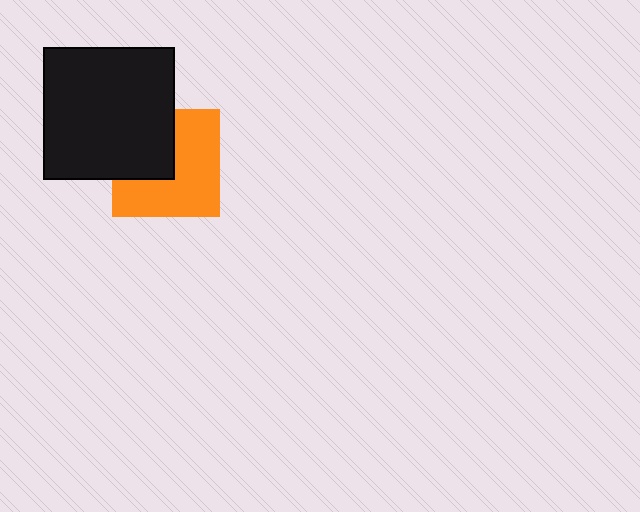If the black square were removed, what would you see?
You would see the complete orange square.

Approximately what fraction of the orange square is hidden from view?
Roughly 38% of the orange square is hidden behind the black square.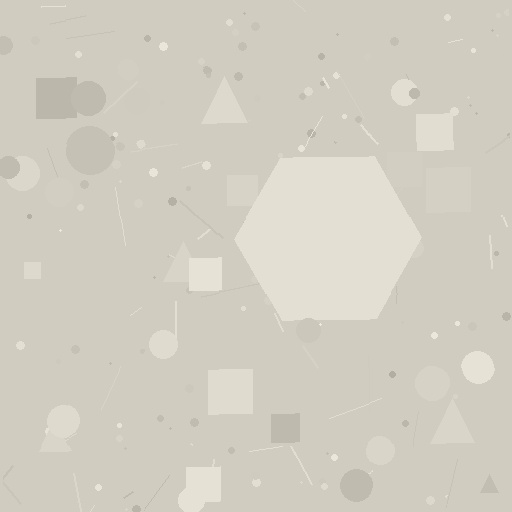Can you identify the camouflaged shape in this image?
The camouflaged shape is a hexagon.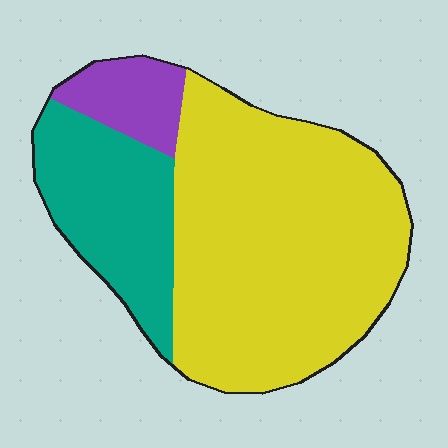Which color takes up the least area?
Purple, at roughly 10%.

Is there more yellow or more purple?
Yellow.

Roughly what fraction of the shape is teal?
Teal covers about 25% of the shape.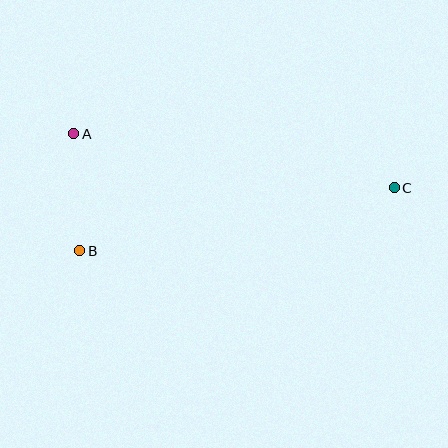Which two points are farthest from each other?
Points A and C are farthest from each other.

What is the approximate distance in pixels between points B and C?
The distance between B and C is approximately 321 pixels.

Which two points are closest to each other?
Points A and B are closest to each other.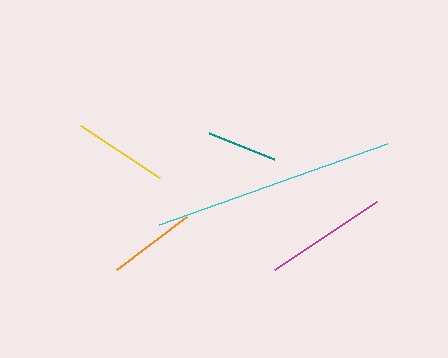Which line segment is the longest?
The cyan line is the longest at approximately 242 pixels.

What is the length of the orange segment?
The orange segment is approximately 89 pixels long.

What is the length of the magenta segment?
The magenta segment is approximately 123 pixels long.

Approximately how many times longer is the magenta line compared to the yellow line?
The magenta line is approximately 1.3 times the length of the yellow line.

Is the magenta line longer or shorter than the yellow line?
The magenta line is longer than the yellow line.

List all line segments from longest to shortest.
From longest to shortest: cyan, magenta, yellow, orange, teal.